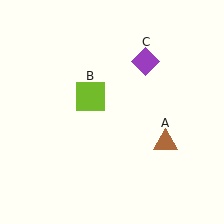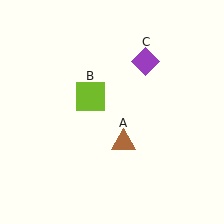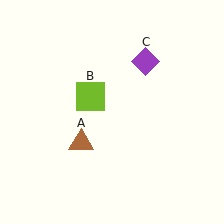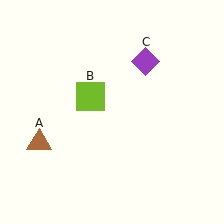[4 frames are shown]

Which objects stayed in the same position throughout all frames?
Lime square (object B) and purple diamond (object C) remained stationary.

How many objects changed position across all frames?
1 object changed position: brown triangle (object A).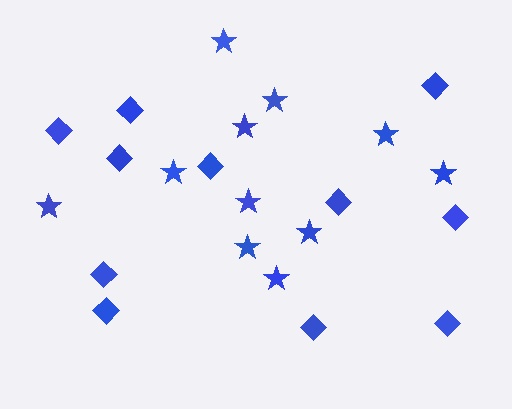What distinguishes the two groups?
There are 2 groups: one group of diamonds (11) and one group of stars (11).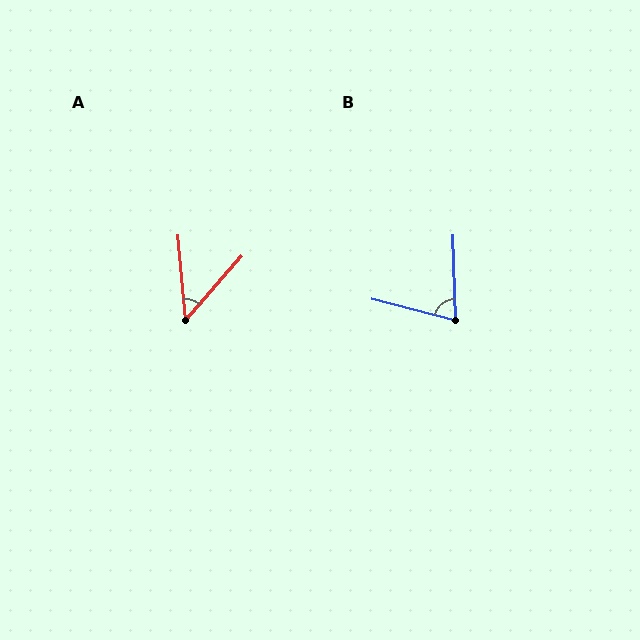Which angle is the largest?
B, at approximately 74 degrees.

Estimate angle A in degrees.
Approximately 46 degrees.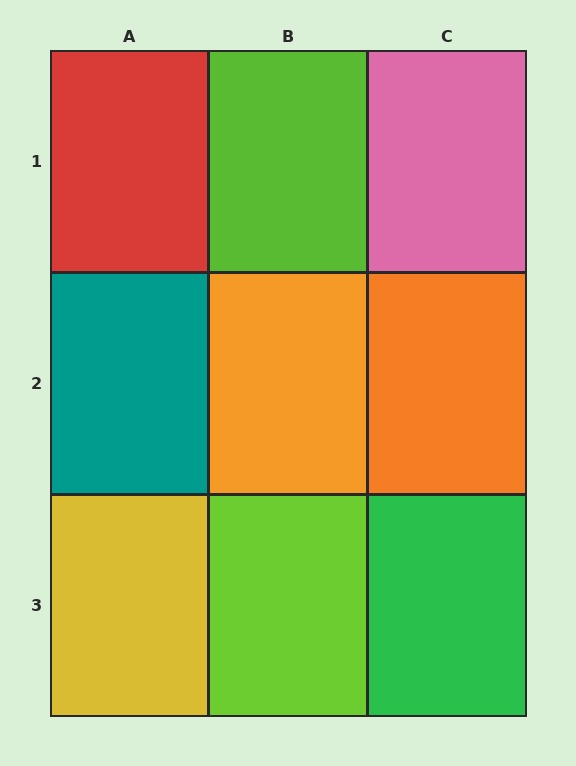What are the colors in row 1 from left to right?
Red, lime, pink.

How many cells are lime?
2 cells are lime.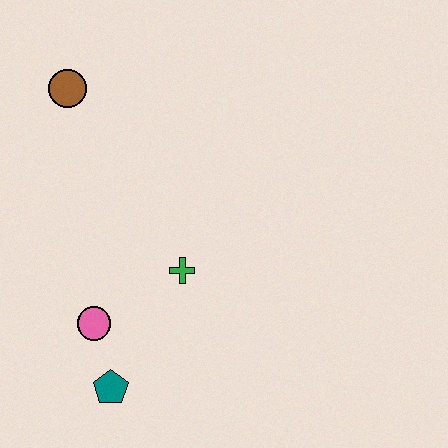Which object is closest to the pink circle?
The teal pentagon is closest to the pink circle.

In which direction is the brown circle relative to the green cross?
The brown circle is above the green cross.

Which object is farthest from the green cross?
The brown circle is farthest from the green cross.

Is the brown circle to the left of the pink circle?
Yes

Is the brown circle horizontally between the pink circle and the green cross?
No